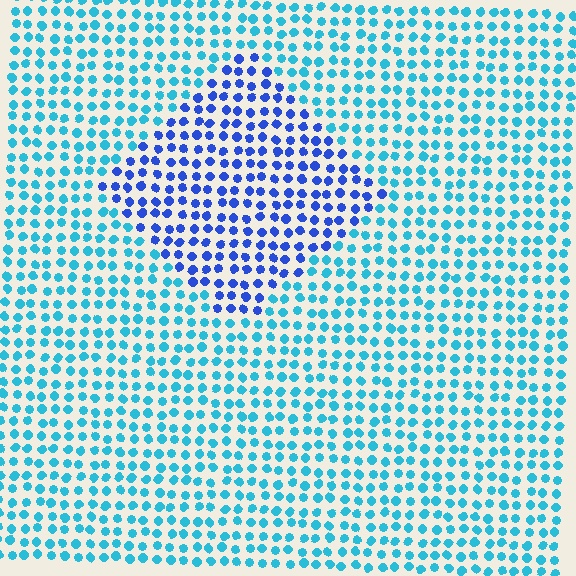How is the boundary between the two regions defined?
The boundary is defined purely by a slight shift in hue (about 39 degrees). Spacing, size, and orientation are identical on both sides.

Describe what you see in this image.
The image is filled with small cyan elements in a uniform arrangement. A diamond-shaped region is visible where the elements are tinted to a slightly different hue, forming a subtle color boundary.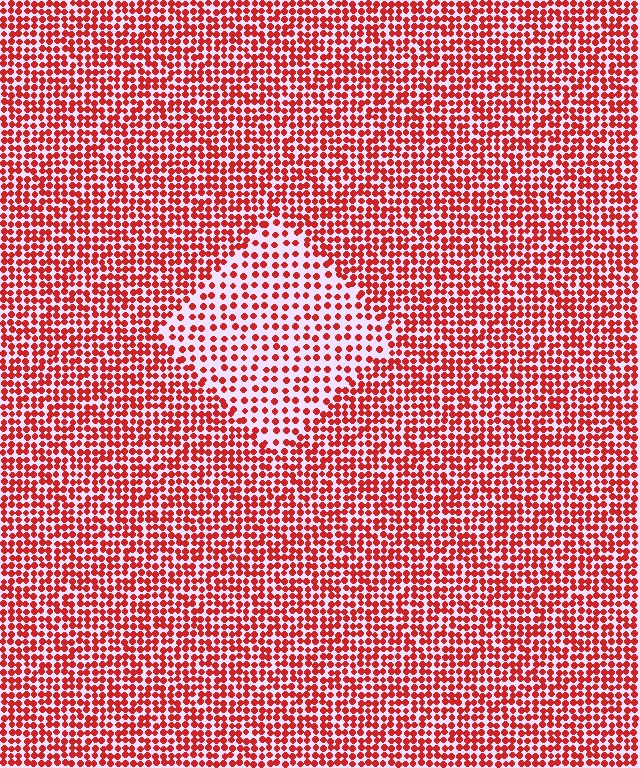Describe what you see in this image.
The image contains small red elements arranged at two different densities. A diamond-shaped region is visible where the elements are less densely packed than the surrounding area.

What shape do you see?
I see a diamond.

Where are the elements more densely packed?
The elements are more densely packed outside the diamond boundary.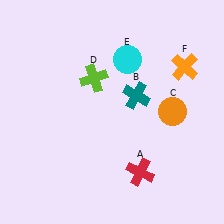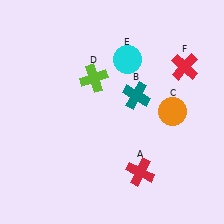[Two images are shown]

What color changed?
The cross (F) changed from orange in Image 1 to red in Image 2.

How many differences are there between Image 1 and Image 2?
There is 1 difference between the two images.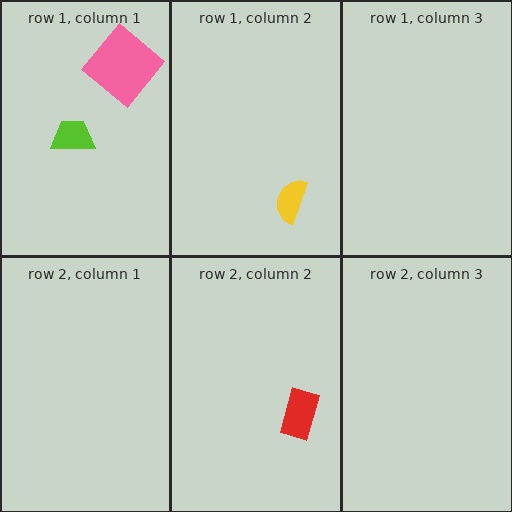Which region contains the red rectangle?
The row 2, column 2 region.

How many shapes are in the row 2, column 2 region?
1.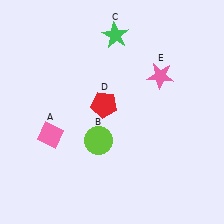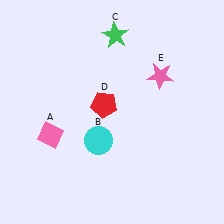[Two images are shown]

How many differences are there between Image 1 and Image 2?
There is 1 difference between the two images.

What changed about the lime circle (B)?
In Image 1, B is lime. In Image 2, it changed to cyan.